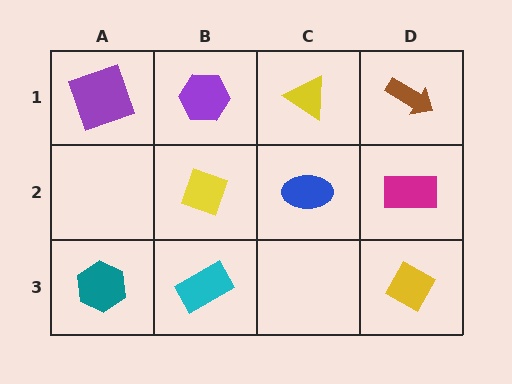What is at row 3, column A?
A teal hexagon.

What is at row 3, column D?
A yellow diamond.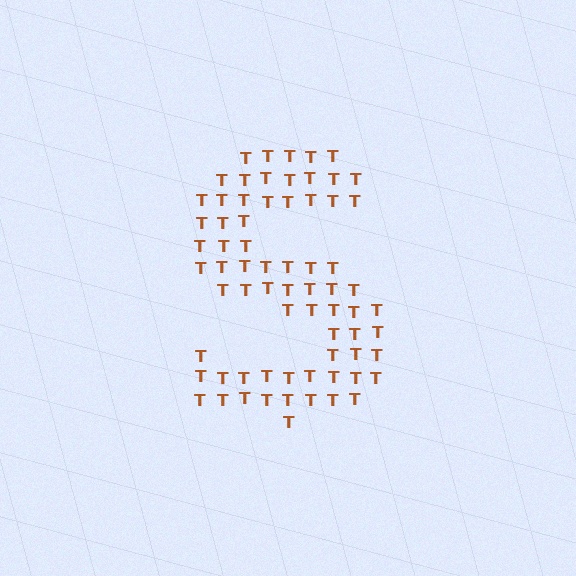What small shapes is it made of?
It is made of small letter T's.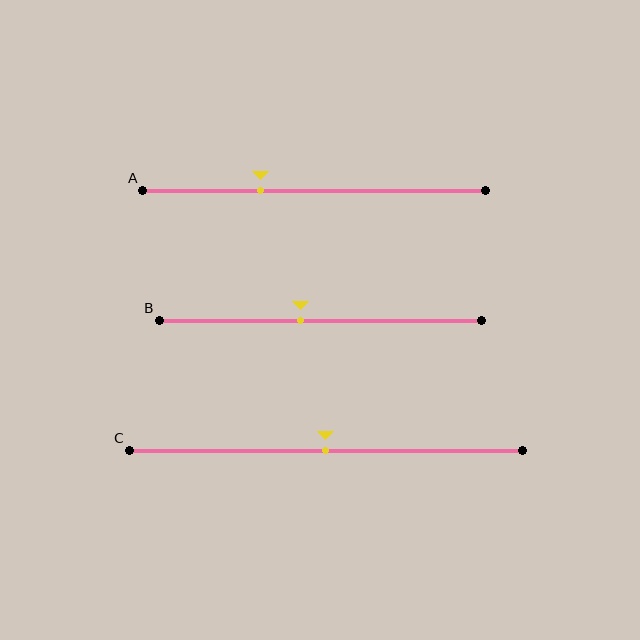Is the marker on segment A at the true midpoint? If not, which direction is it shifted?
No, the marker on segment A is shifted to the left by about 16% of the segment length.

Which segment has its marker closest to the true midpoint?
Segment C has its marker closest to the true midpoint.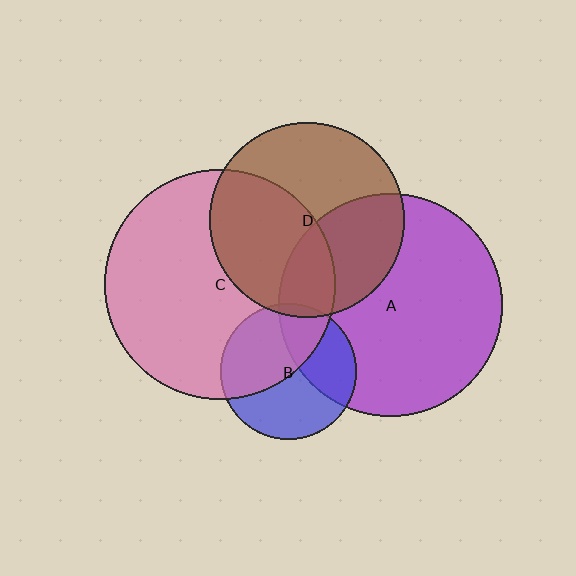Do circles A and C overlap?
Yes.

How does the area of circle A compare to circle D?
Approximately 1.3 times.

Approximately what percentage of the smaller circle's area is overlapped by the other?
Approximately 15%.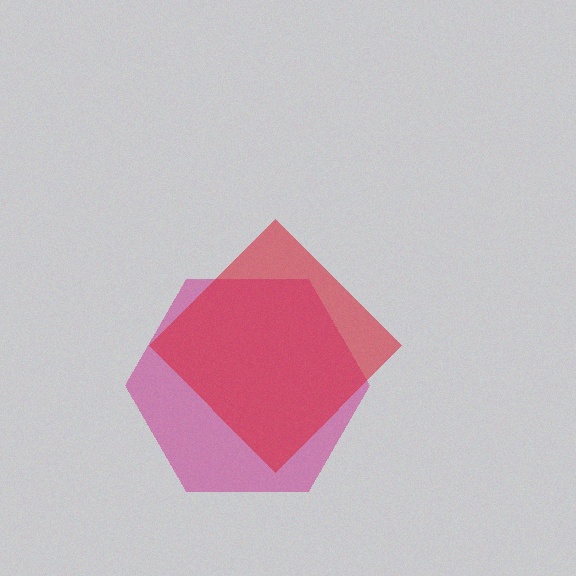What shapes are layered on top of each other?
The layered shapes are: a magenta hexagon, a red diamond.